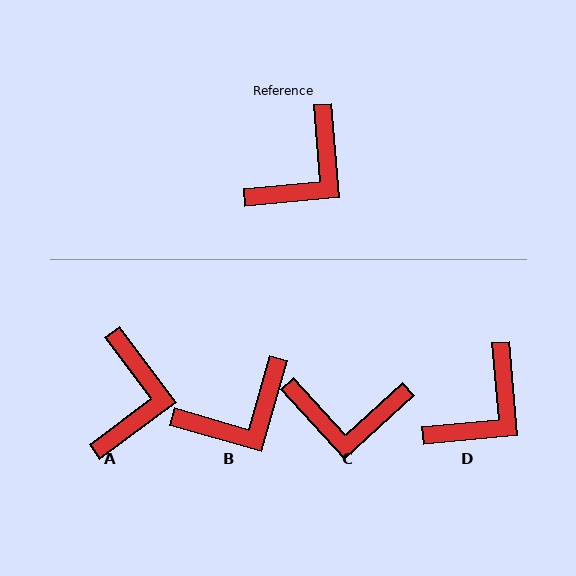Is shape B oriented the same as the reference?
No, it is off by about 21 degrees.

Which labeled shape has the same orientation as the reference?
D.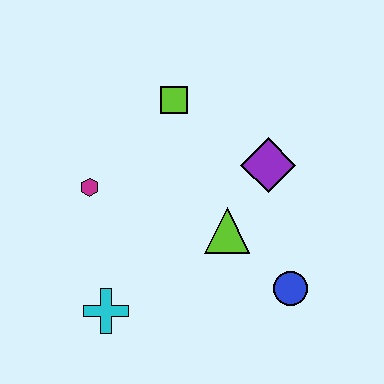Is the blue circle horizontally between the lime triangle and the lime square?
No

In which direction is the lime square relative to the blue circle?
The lime square is above the blue circle.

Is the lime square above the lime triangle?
Yes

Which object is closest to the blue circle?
The lime triangle is closest to the blue circle.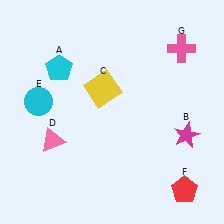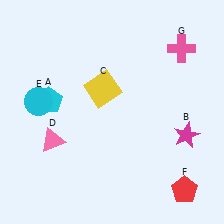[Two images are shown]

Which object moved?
The cyan pentagon (A) moved down.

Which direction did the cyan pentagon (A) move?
The cyan pentagon (A) moved down.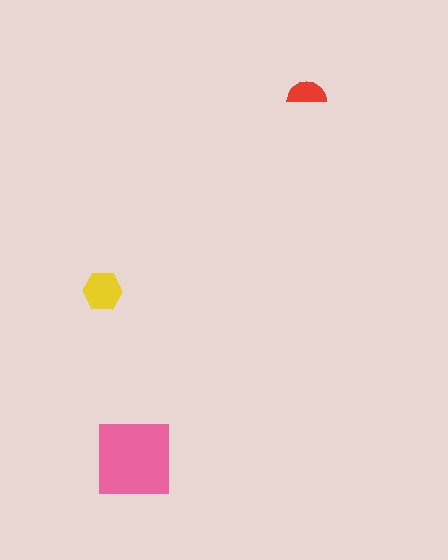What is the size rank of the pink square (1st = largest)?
1st.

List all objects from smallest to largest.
The red semicircle, the yellow hexagon, the pink square.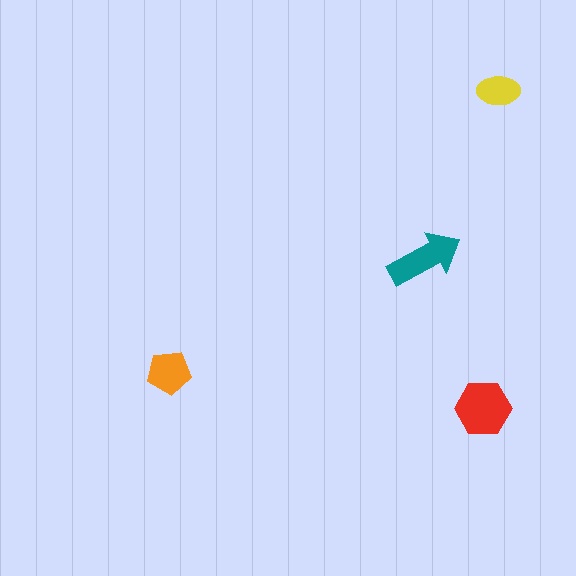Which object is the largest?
The red hexagon.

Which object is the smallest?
The yellow ellipse.